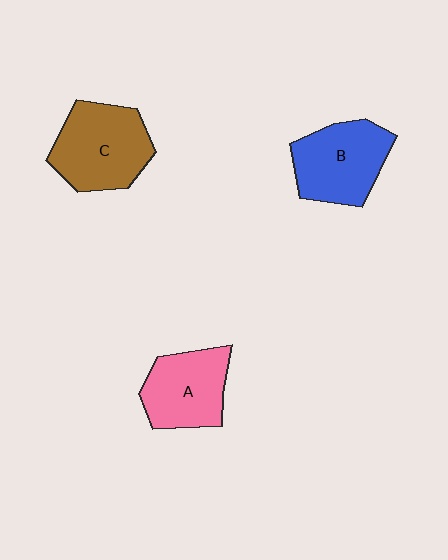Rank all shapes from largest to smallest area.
From largest to smallest: C (brown), B (blue), A (pink).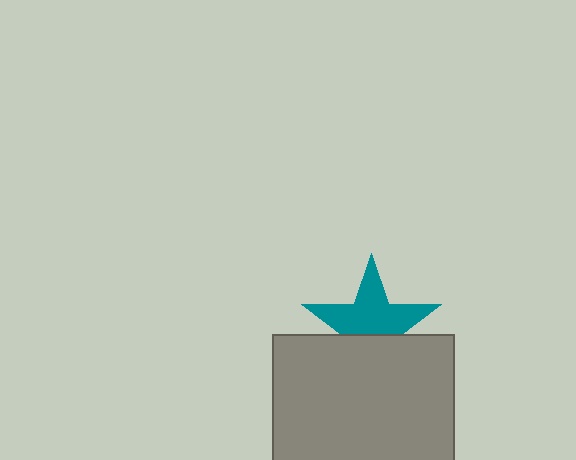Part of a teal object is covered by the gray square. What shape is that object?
It is a star.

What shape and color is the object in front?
The object in front is a gray square.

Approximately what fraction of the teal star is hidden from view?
Roughly 39% of the teal star is hidden behind the gray square.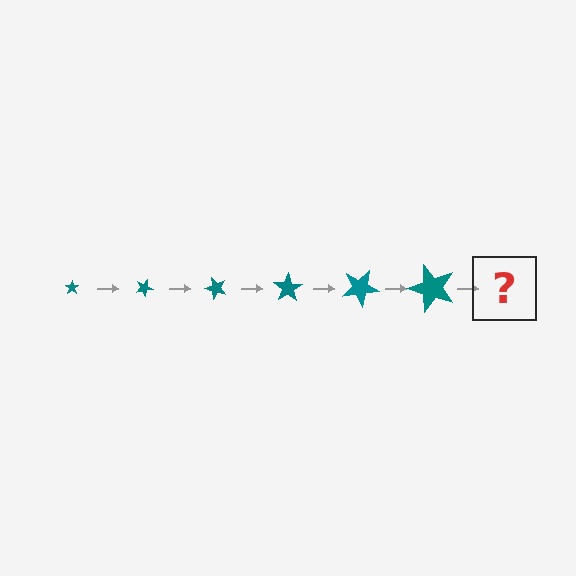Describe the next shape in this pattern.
It should be a star, larger than the previous one and rotated 150 degrees from the start.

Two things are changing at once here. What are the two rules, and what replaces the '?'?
The two rules are that the star grows larger each step and it rotates 25 degrees each step. The '?' should be a star, larger than the previous one and rotated 150 degrees from the start.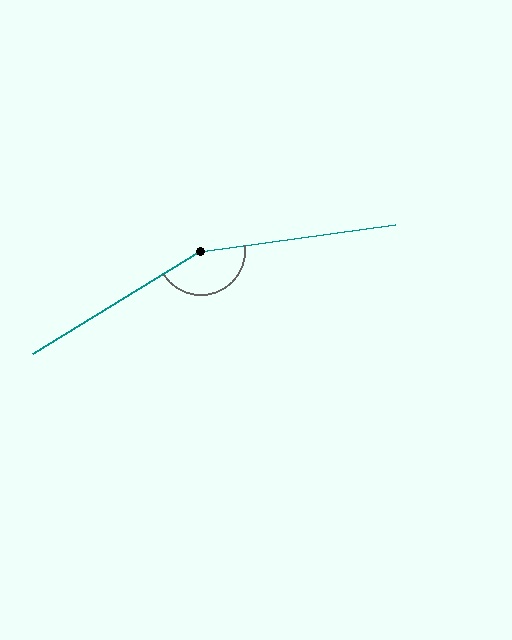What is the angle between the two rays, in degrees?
Approximately 156 degrees.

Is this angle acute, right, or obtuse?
It is obtuse.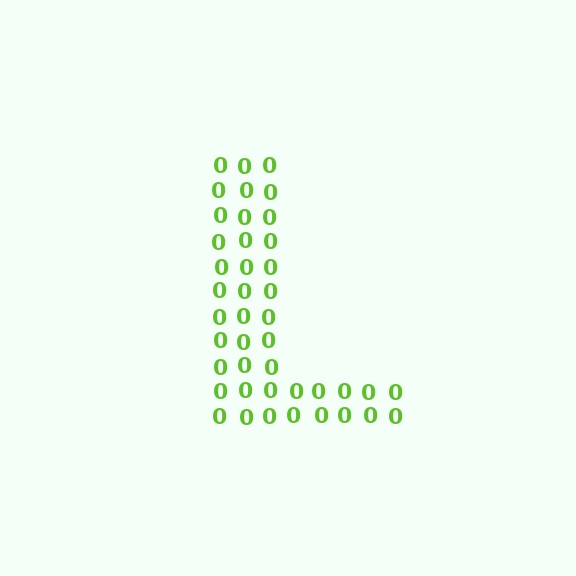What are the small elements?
The small elements are digit 0's.